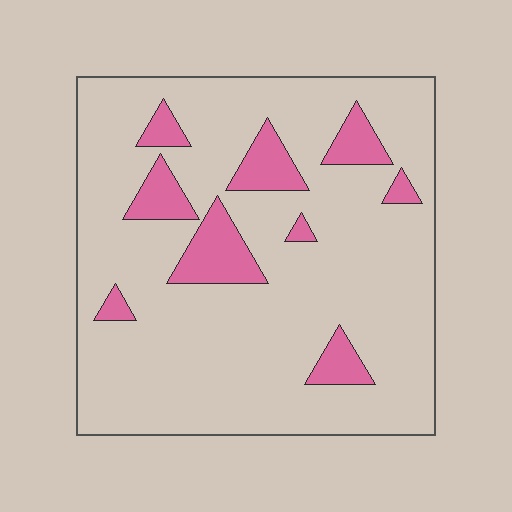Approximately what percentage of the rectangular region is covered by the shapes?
Approximately 15%.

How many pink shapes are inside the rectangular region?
9.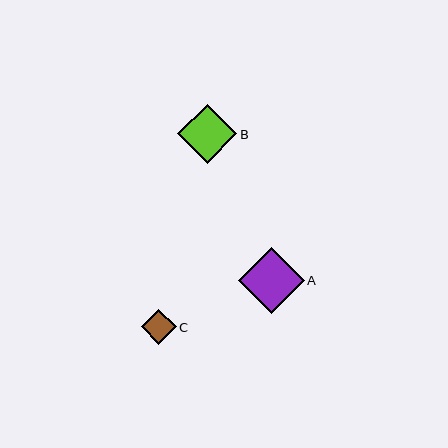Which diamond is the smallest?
Diamond C is the smallest with a size of approximately 35 pixels.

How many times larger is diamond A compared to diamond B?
Diamond A is approximately 1.1 times the size of diamond B.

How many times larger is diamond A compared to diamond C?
Diamond A is approximately 1.9 times the size of diamond C.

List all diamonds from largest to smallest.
From largest to smallest: A, B, C.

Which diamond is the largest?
Diamond A is the largest with a size of approximately 66 pixels.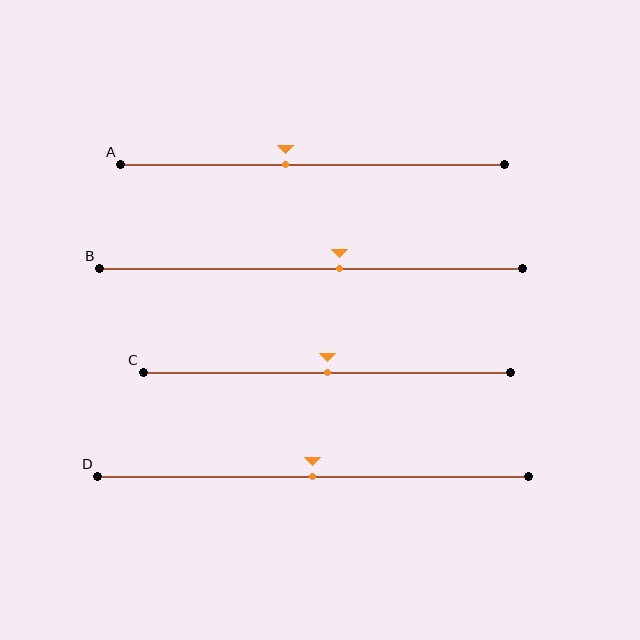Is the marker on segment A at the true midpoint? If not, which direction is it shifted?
No, the marker on segment A is shifted to the left by about 7% of the segment length.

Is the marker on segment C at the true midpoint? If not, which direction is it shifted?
Yes, the marker on segment C is at the true midpoint.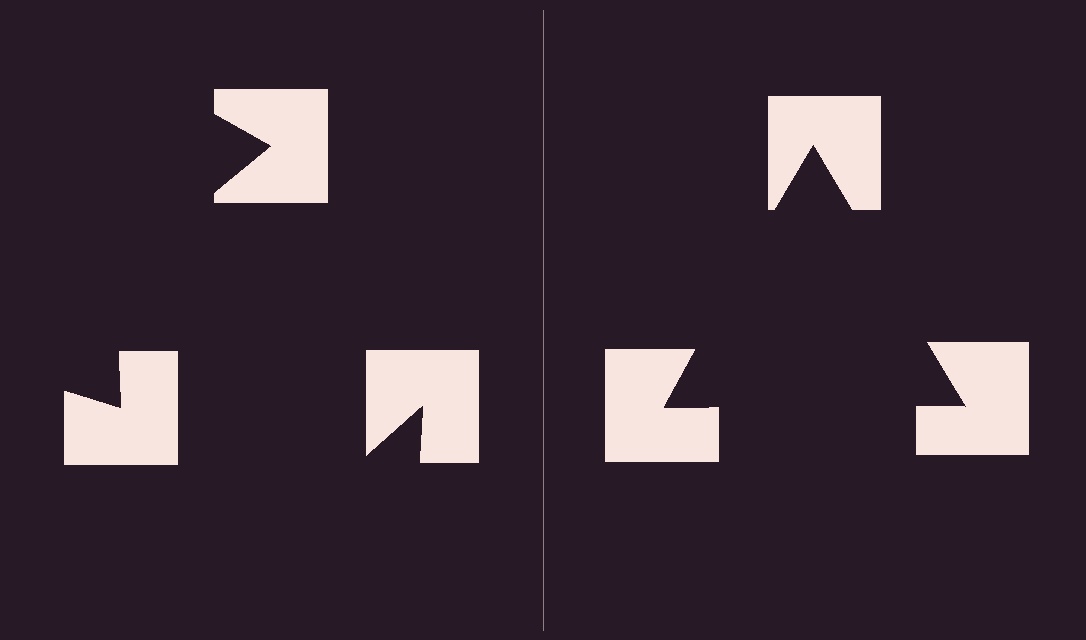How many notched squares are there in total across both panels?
6 — 3 on each side.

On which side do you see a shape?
An illusory triangle appears on the right side. On the left side the wedge cuts are rotated, so no coherent shape forms.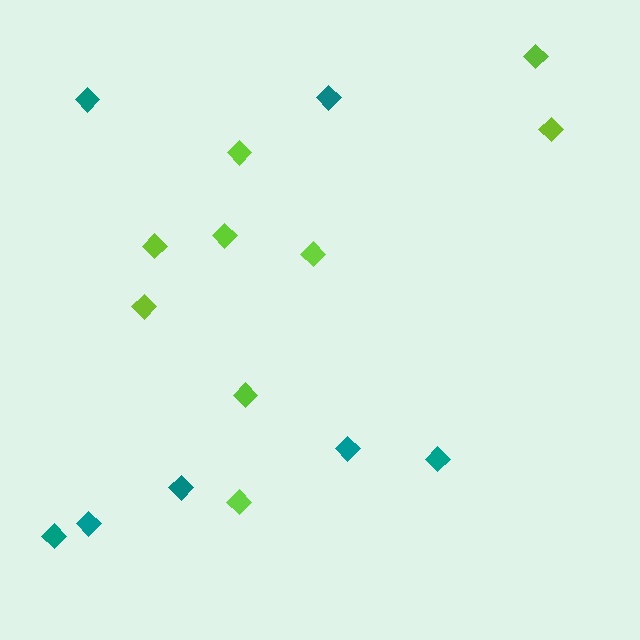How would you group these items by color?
There are 2 groups: one group of teal diamonds (7) and one group of lime diamonds (9).